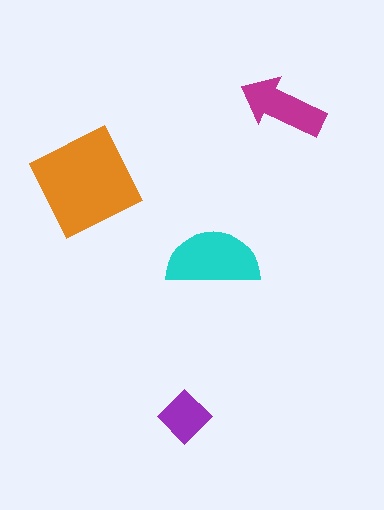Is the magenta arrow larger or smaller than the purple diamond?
Larger.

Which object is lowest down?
The purple diamond is bottommost.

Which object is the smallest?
The purple diamond.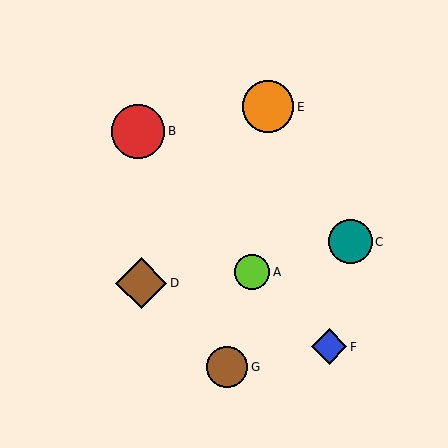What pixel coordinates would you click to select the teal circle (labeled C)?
Click at (351, 242) to select the teal circle C.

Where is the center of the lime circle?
The center of the lime circle is at (252, 272).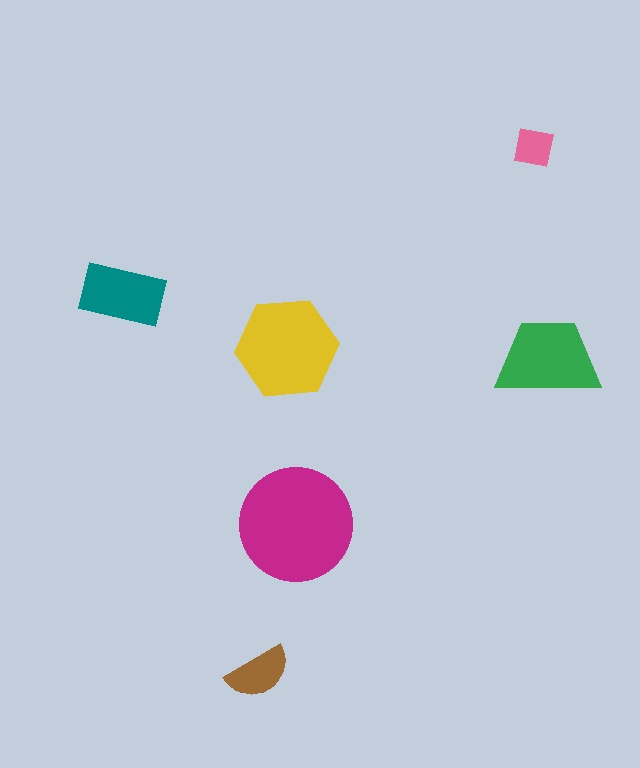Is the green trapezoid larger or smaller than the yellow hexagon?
Smaller.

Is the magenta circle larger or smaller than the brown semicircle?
Larger.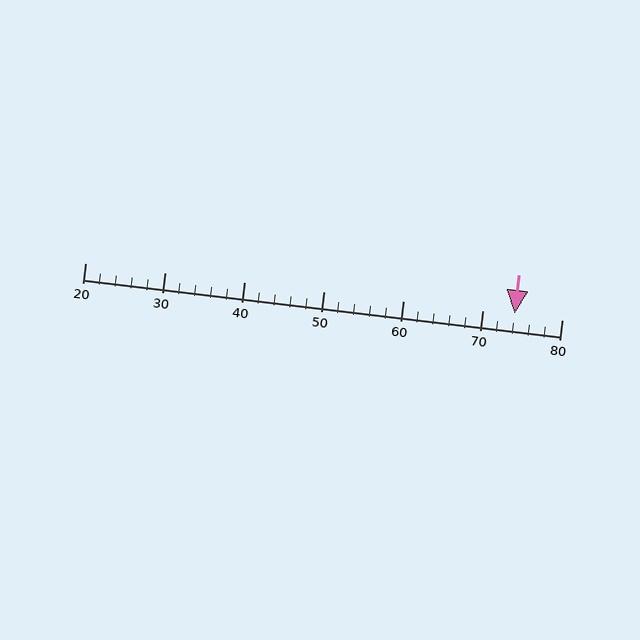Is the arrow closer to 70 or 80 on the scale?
The arrow is closer to 70.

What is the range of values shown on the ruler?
The ruler shows values from 20 to 80.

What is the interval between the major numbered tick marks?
The major tick marks are spaced 10 units apart.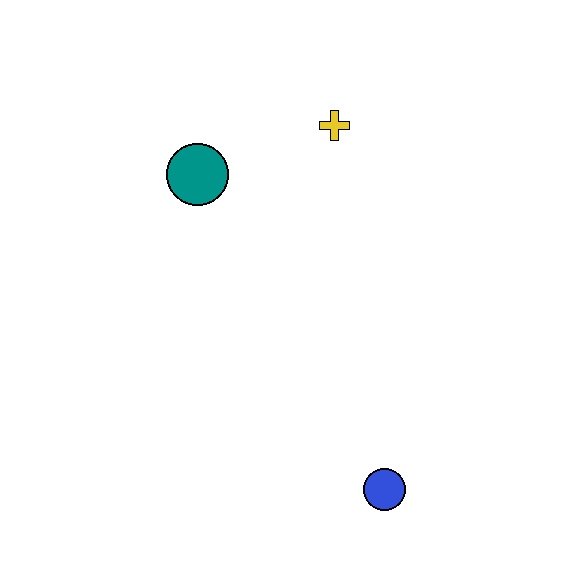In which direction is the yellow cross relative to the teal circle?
The yellow cross is to the right of the teal circle.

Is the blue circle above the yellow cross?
No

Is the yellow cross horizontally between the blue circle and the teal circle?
Yes